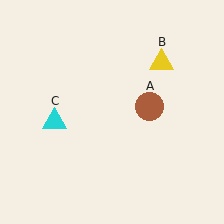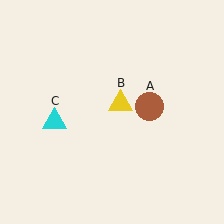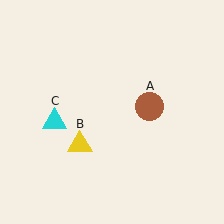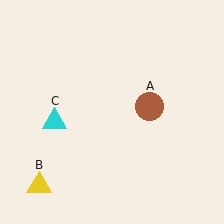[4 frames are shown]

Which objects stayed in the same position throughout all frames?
Brown circle (object A) and cyan triangle (object C) remained stationary.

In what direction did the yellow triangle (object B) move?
The yellow triangle (object B) moved down and to the left.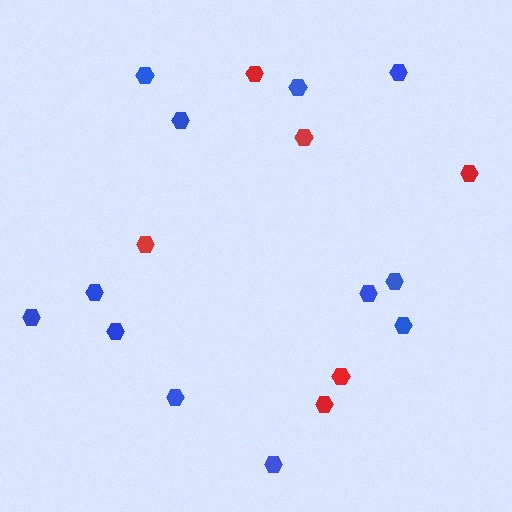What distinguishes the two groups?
There are 2 groups: one group of red hexagons (6) and one group of blue hexagons (12).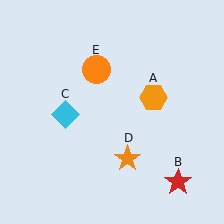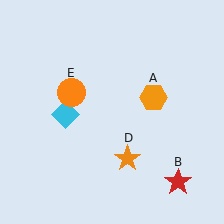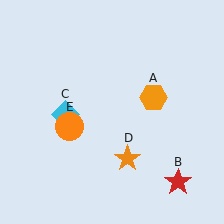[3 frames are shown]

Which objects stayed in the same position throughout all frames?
Orange hexagon (object A) and red star (object B) and cyan diamond (object C) and orange star (object D) remained stationary.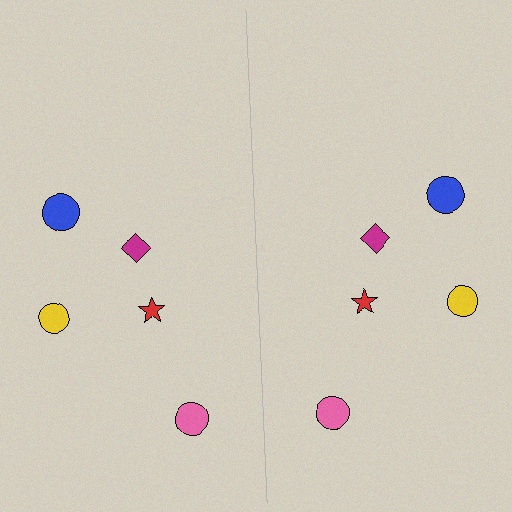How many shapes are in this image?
There are 10 shapes in this image.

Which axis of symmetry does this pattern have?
The pattern has a vertical axis of symmetry running through the center of the image.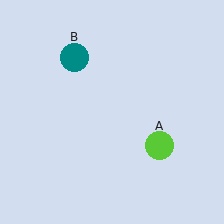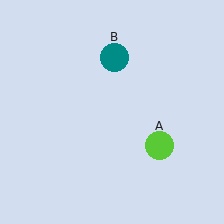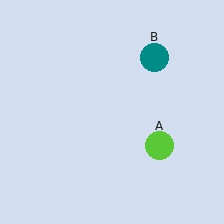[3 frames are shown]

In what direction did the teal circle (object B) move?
The teal circle (object B) moved right.